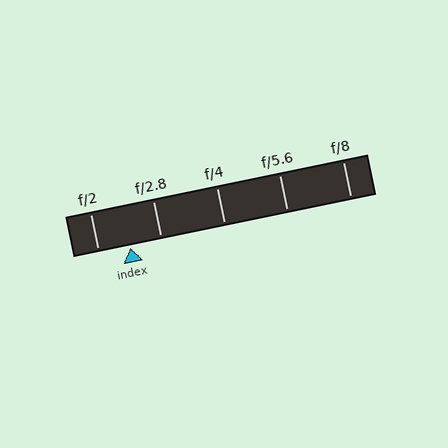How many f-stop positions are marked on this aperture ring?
There are 5 f-stop positions marked.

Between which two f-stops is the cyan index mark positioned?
The index mark is between f/2 and f/2.8.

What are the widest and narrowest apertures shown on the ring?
The widest aperture shown is f/2 and the narrowest is f/8.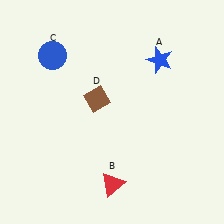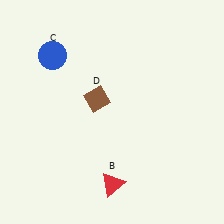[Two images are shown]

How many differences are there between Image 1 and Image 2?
There is 1 difference between the two images.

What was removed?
The blue star (A) was removed in Image 2.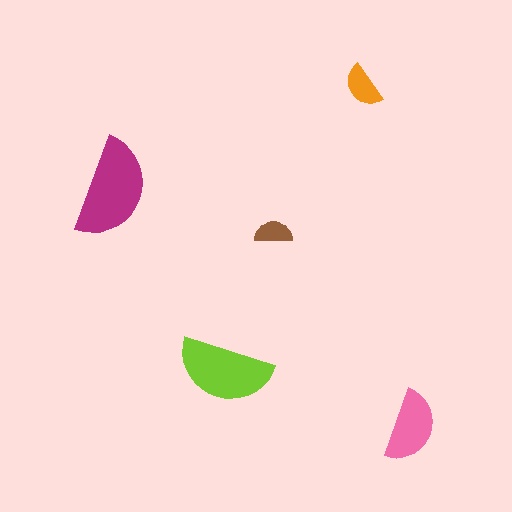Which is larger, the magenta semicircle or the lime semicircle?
The magenta one.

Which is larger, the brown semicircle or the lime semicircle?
The lime one.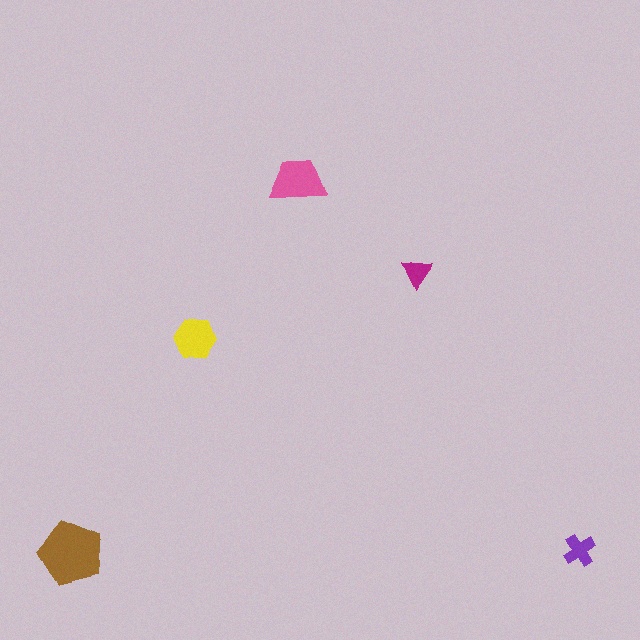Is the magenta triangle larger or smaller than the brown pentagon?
Smaller.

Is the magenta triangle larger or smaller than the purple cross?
Smaller.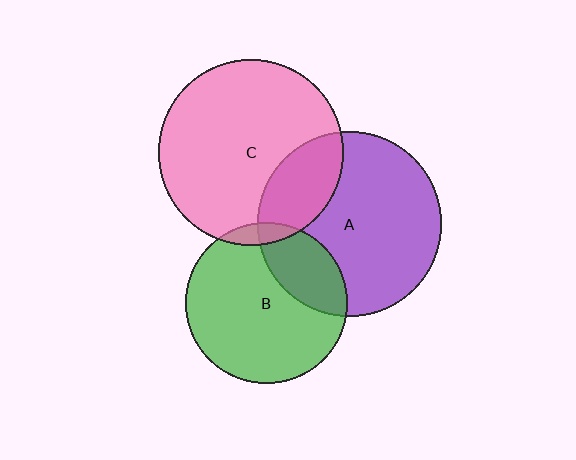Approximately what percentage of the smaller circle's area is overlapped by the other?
Approximately 25%.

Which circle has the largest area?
Circle C (pink).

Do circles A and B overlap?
Yes.